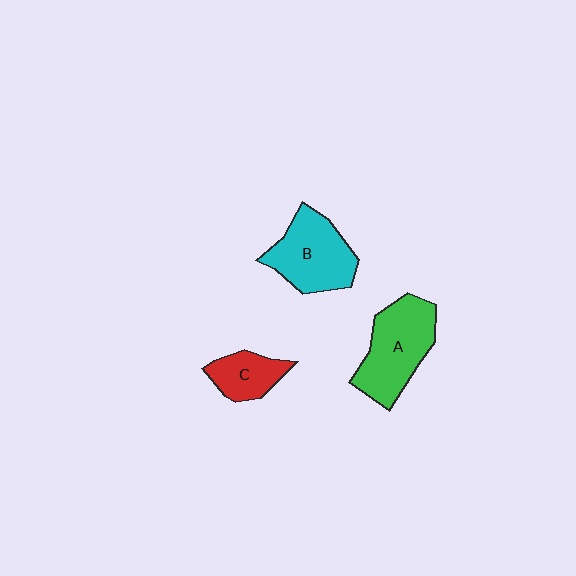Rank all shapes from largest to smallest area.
From largest to smallest: A (green), B (cyan), C (red).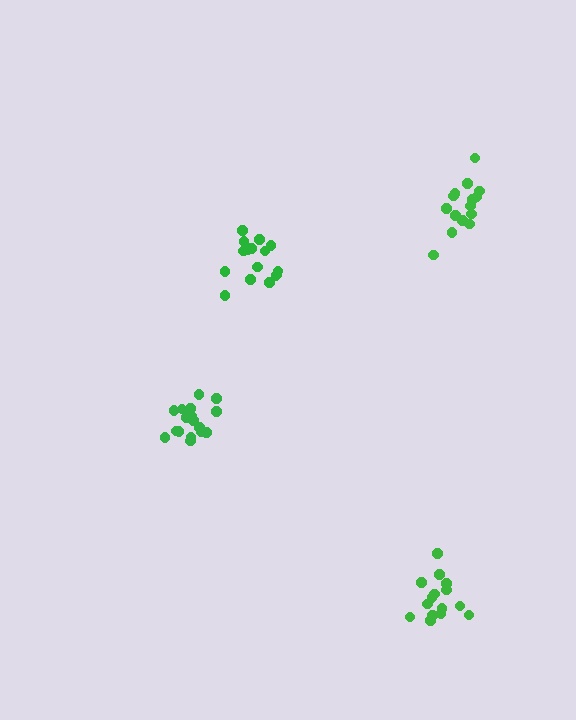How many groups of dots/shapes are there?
There are 4 groups.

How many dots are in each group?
Group 1: 15 dots, Group 2: 15 dots, Group 3: 17 dots, Group 4: 16 dots (63 total).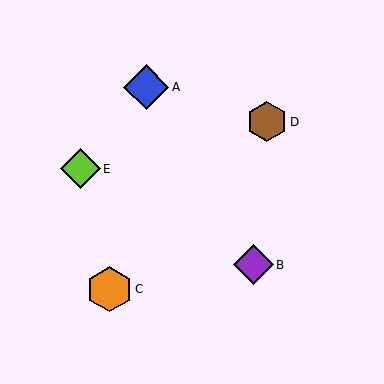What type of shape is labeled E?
Shape E is a lime diamond.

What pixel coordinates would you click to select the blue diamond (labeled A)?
Click at (146, 87) to select the blue diamond A.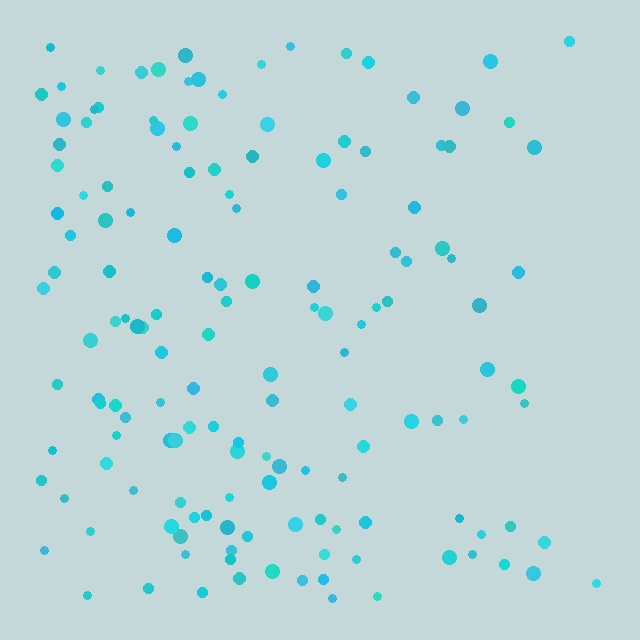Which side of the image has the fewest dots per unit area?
The right.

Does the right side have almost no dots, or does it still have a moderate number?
Still a moderate number, just noticeably fewer than the left.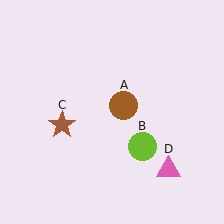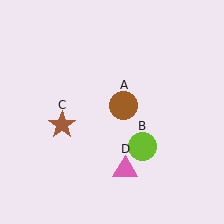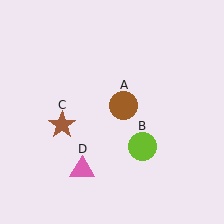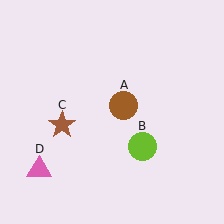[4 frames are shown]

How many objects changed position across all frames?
1 object changed position: pink triangle (object D).